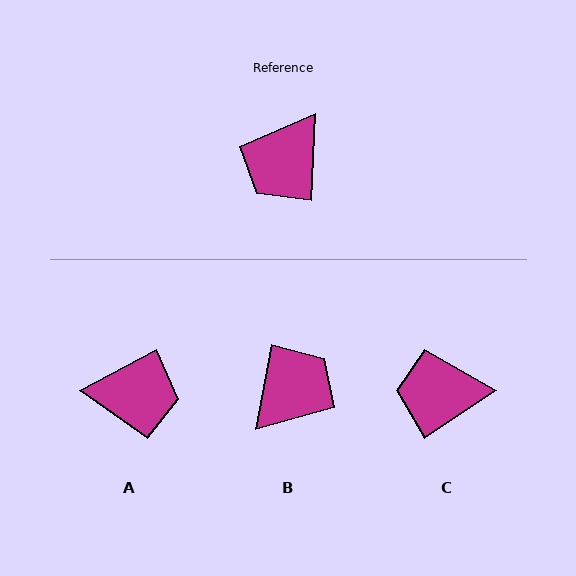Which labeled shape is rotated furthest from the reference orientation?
B, about 172 degrees away.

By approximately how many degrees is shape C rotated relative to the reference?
Approximately 53 degrees clockwise.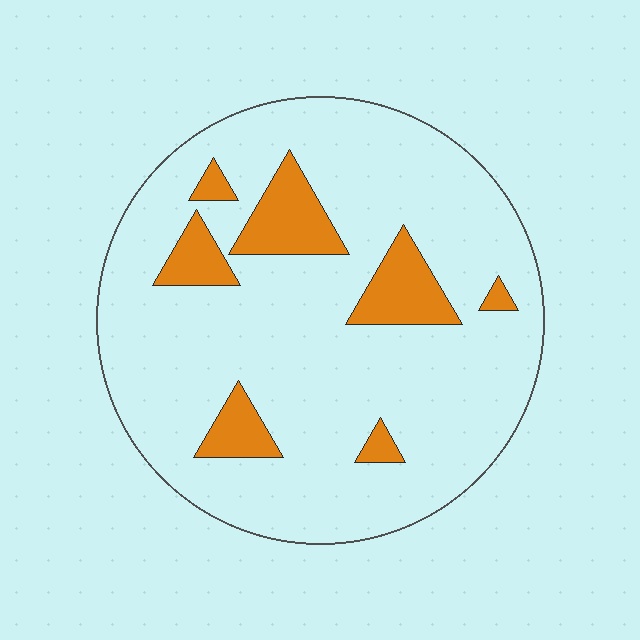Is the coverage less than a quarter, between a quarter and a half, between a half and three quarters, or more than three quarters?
Less than a quarter.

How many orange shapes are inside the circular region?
7.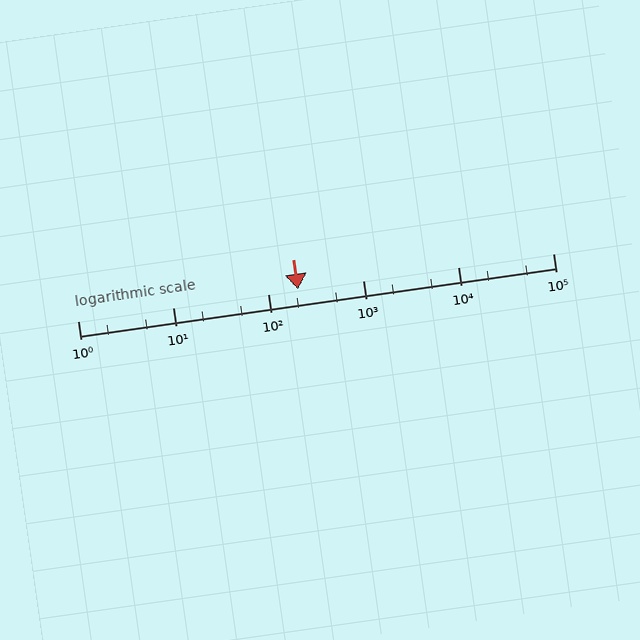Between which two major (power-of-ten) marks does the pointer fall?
The pointer is between 100 and 1000.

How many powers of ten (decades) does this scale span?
The scale spans 5 decades, from 1 to 100000.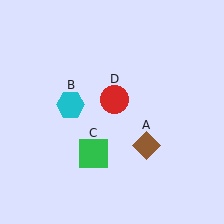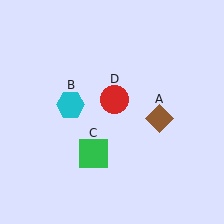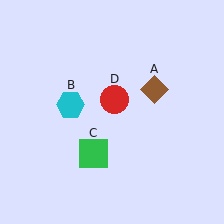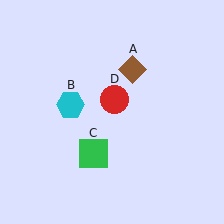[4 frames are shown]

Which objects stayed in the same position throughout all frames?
Cyan hexagon (object B) and green square (object C) and red circle (object D) remained stationary.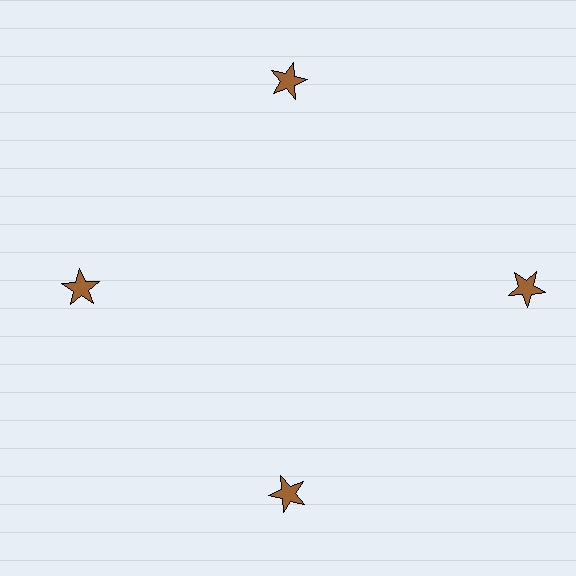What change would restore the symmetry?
The symmetry would be restored by moving it inward, back onto the ring so that all 4 stars sit at equal angles and equal distance from the center.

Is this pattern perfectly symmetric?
No. The 4 brown stars are arranged in a ring, but one element near the 3 o'clock position is pushed outward from the center, breaking the 4-fold rotational symmetry.